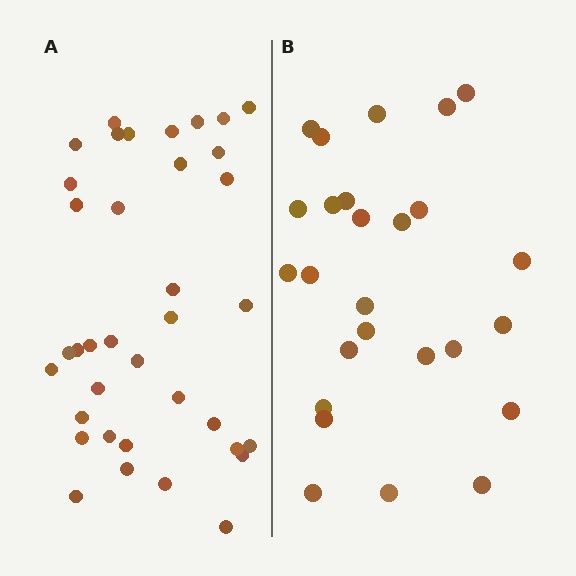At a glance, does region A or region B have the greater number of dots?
Region A (the left region) has more dots.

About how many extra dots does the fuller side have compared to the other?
Region A has roughly 12 or so more dots than region B.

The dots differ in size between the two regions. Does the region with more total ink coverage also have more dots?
No. Region B has more total ink coverage because its dots are larger, but region A actually contains more individual dots. Total area can be misleading — the number of items is what matters here.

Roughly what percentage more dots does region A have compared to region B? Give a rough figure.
About 40% more.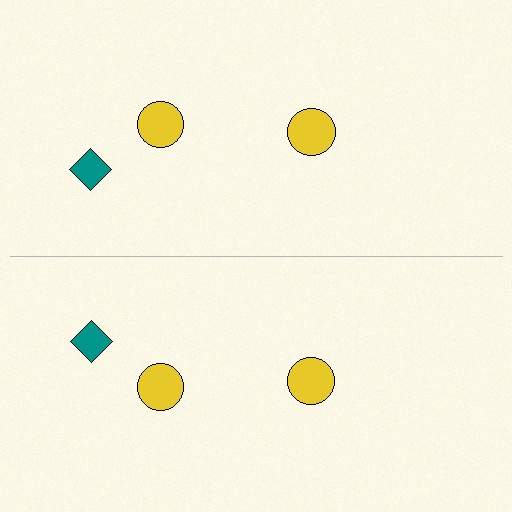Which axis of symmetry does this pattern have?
The pattern has a horizontal axis of symmetry running through the center of the image.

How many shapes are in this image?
There are 6 shapes in this image.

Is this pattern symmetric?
Yes, this pattern has bilateral (reflection) symmetry.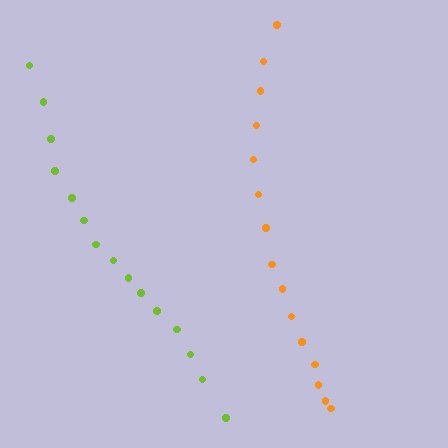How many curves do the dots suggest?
There are 2 distinct paths.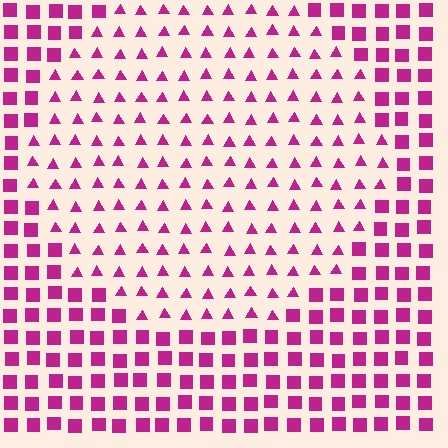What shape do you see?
I see a circle.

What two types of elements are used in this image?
The image uses triangles inside the circle region and squares outside it.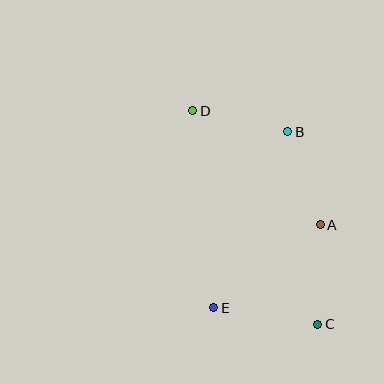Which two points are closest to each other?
Points B and D are closest to each other.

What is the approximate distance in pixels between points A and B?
The distance between A and B is approximately 99 pixels.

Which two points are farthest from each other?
Points C and D are farthest from each other.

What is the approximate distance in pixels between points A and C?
The distance between A and C is approximately 100 pixels.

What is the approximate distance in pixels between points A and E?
The distance between A and E is approximately 136 pixels.